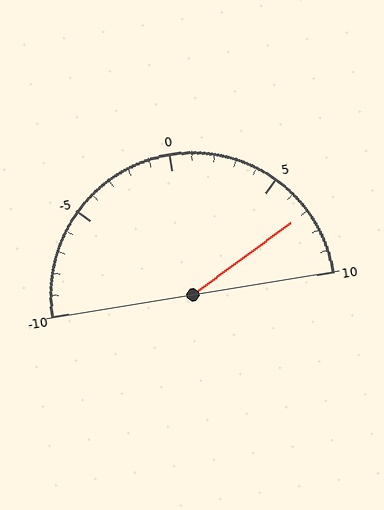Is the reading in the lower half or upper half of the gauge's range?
The reading is in the upper half of the range (-10 to 10).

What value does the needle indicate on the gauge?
The needle indicates approximately 7.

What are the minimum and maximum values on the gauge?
The gauge ranges from -10 to 10.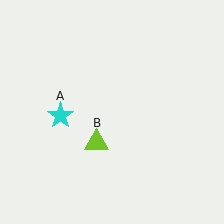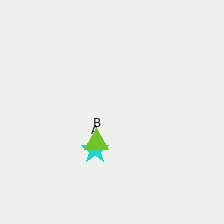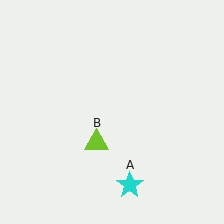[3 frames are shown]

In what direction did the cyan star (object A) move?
The cyan star (object A) moved down and to the right.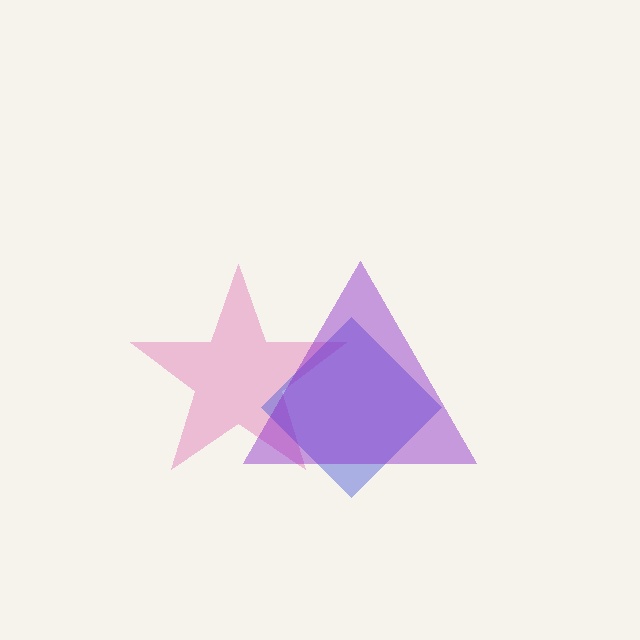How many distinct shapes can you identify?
There are 3 distinct shapes: a pink star, a blue diamond, a purple triangle.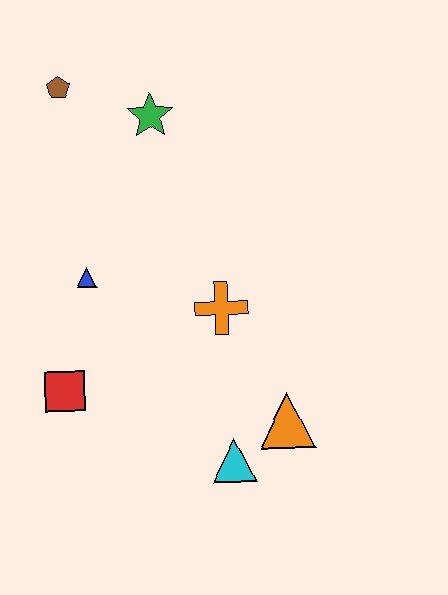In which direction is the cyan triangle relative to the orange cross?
The cyan triangle is below the orange cross.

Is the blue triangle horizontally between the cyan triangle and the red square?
Yes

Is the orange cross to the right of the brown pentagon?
Yes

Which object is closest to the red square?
The blue triangle is closest to the red square.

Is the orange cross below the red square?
No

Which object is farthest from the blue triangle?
The orange triangle is farthest from the blue triangle.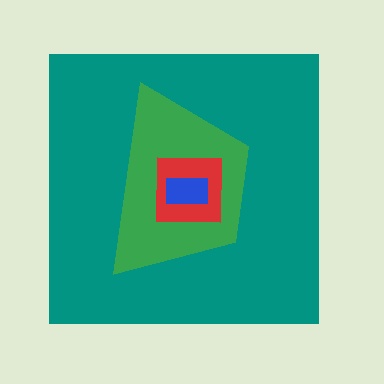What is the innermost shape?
The blue rectangle.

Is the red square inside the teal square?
Yes.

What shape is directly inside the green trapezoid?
The red square.